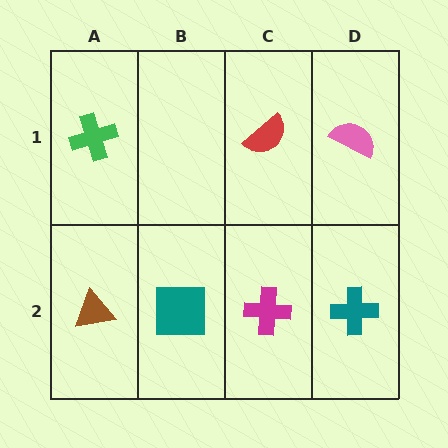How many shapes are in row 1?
3 shapes.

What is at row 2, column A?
A brown triangle.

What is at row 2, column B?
A teal square.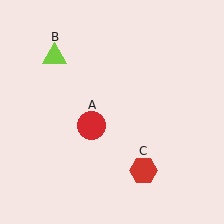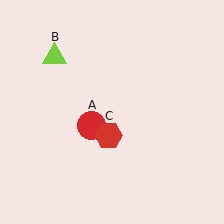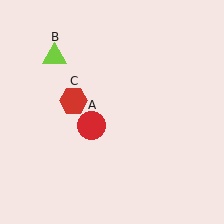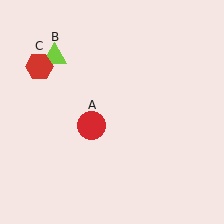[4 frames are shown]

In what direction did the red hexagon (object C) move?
The red hexagon (object C) moved up and to the left.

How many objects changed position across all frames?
1 object changed position: red hexagon (object C).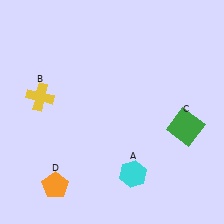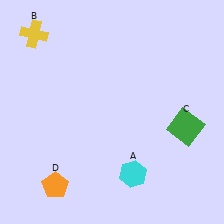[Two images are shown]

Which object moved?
The yellow cross (B) moved up.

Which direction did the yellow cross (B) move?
The yellow cross (B) moved up.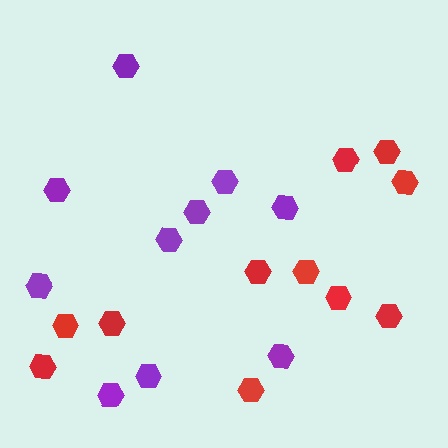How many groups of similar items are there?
There are 2 groups: one group of purple hexagons (10) and one group of red hexagons (11).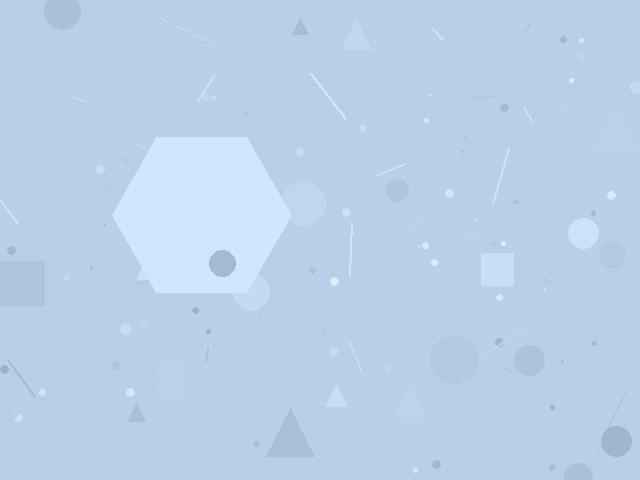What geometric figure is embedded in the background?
A hexagon is embedded in the background.